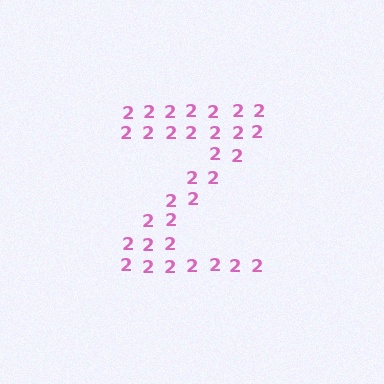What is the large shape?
The large shape is the letter Z.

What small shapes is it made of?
It is made of small digit 2's.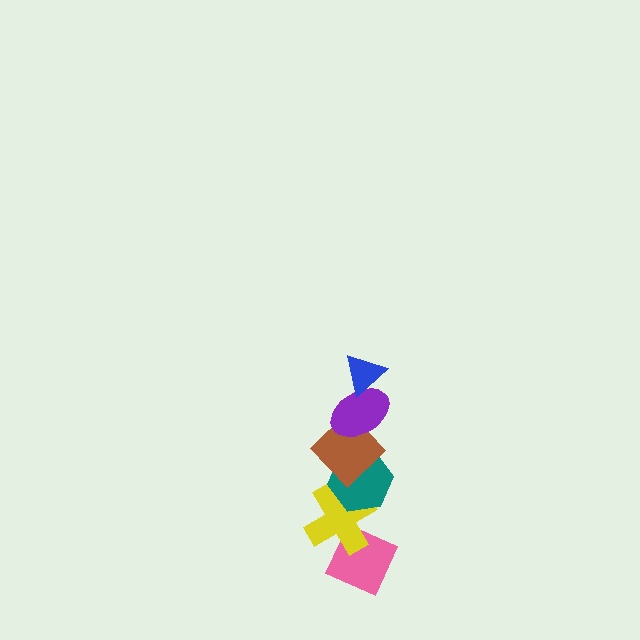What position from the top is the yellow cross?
The yellow cross is 5th from the top.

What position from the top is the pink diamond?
The pink diamond is 6th from the top.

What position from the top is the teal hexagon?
The teal hexagon is 4th from the top.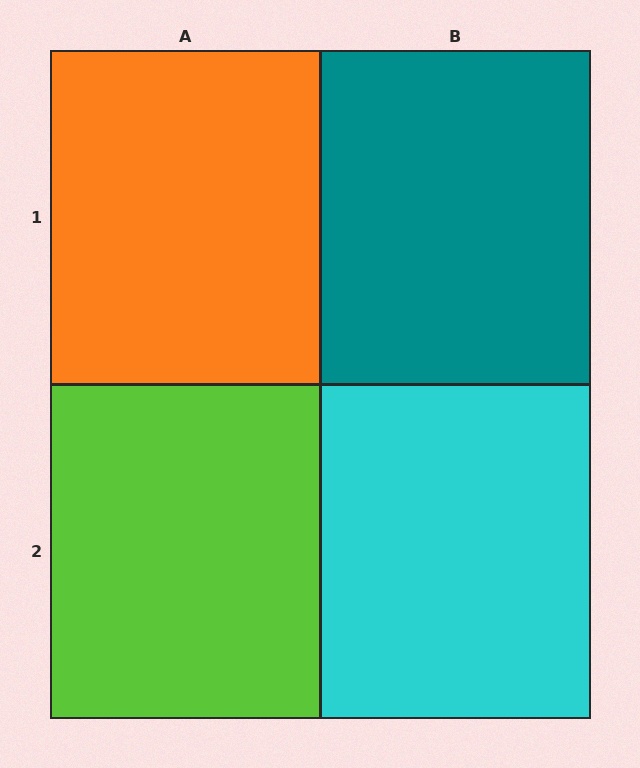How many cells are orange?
1 cell is orange.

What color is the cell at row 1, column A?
Orange.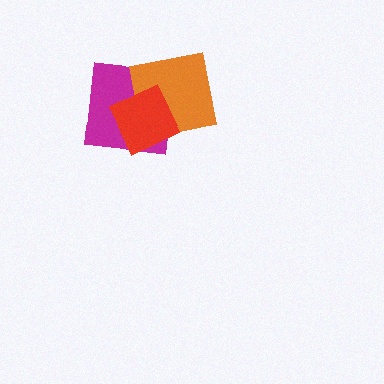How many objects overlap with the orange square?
2 objects overlap with the orange square.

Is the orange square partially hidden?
Yes, it is partially covered by another shape.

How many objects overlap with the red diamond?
2 objects overlap with the red diamond.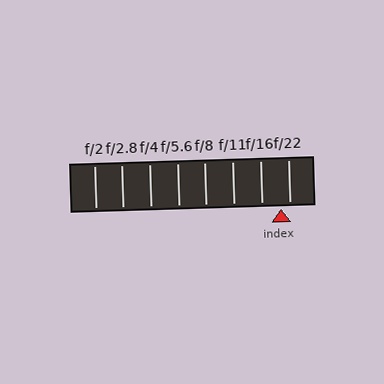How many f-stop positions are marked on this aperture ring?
There are 8 f-stop positions marked.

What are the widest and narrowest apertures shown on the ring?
The widest aperture shown is f/2 and the narrowest is f/22.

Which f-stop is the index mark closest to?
The index mark is closest to f/22.